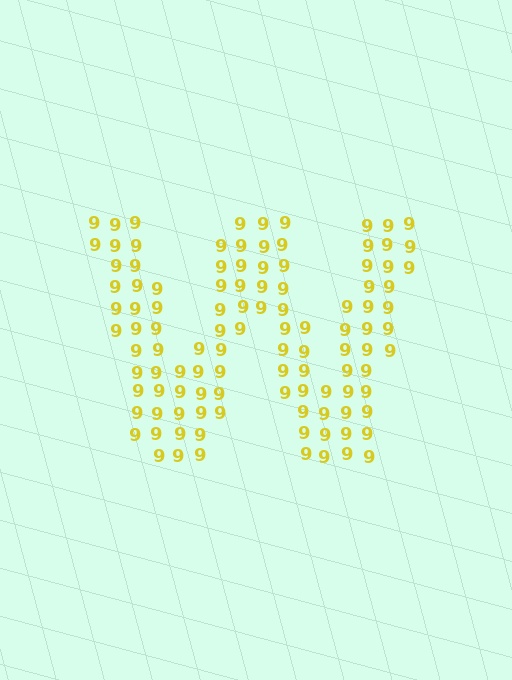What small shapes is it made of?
It is made of small digit 9's.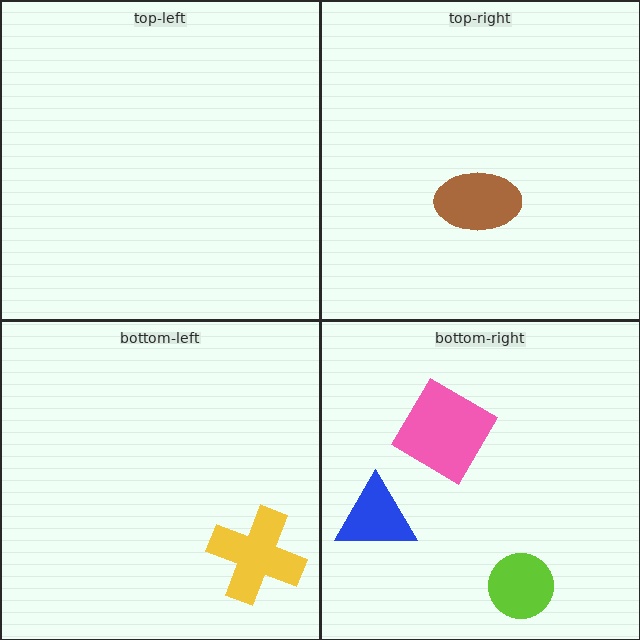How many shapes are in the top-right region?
1.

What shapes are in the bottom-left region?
The yellow cross.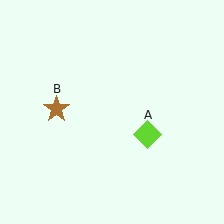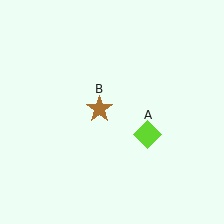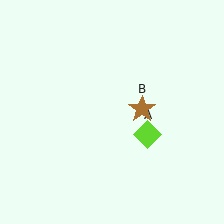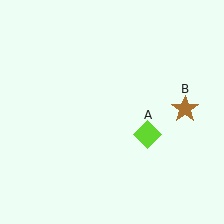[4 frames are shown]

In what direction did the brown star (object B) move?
The brown star (object B) moved right.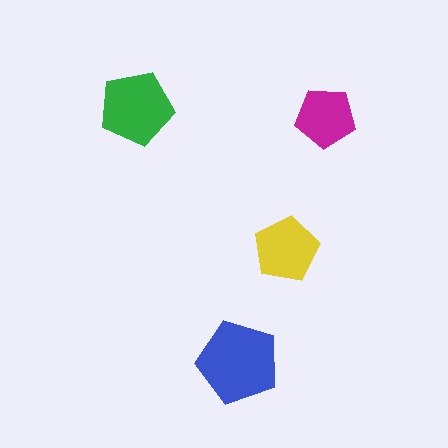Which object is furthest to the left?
The green pentagon is leftmost.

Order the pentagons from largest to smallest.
the blue one, the green one, the yellow one, the magenta one.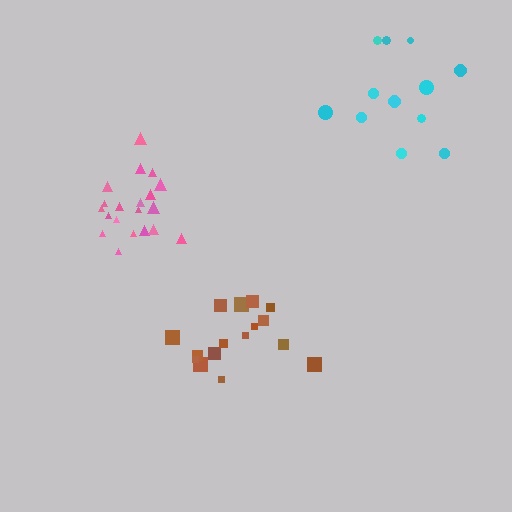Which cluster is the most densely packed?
Pink.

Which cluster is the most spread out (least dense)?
Cyan.